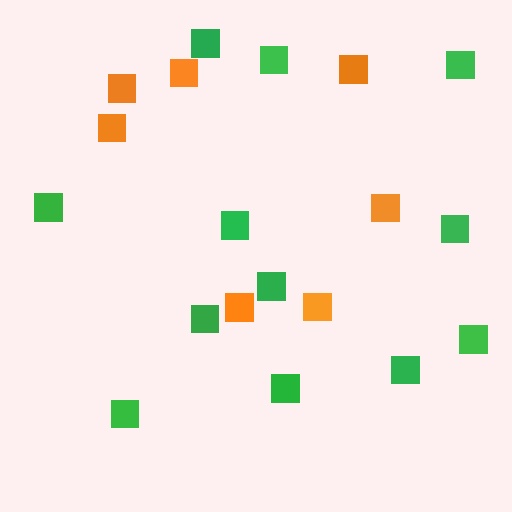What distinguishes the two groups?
There are 2 groups: one group of orange squares (7) and one group of green squares (12).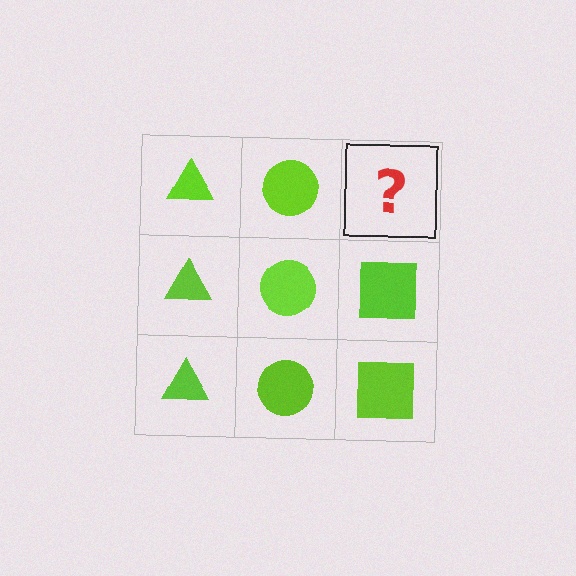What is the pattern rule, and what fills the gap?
The rule is that each column has a consistent shape. The gap should be filled with a lime square.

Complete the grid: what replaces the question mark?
The question mark should be replaced with a lime square.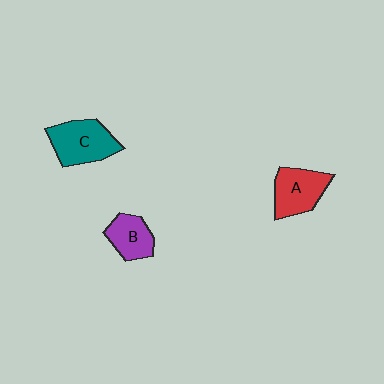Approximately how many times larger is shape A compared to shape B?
Approximately 1.3 times.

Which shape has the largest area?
Shape C (teal).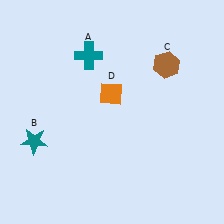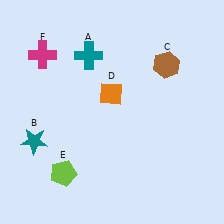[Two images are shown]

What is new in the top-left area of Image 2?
A magenta cross (F) was added in the top-left area of Image 2.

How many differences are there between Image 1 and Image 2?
There are 2 differences between the two images.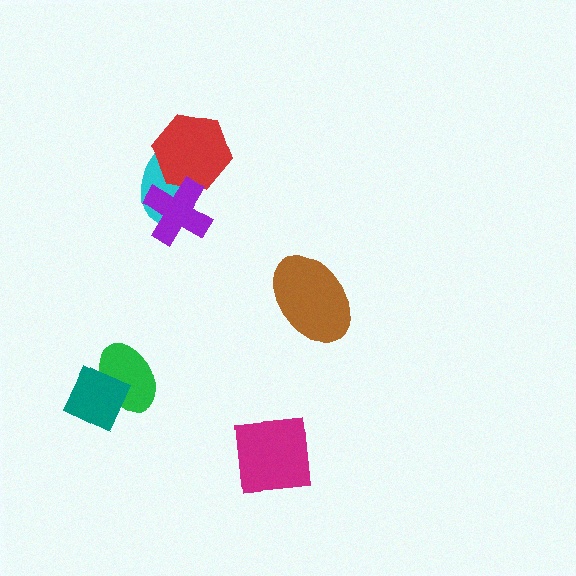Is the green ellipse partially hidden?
Yes, it is partially covered by another shape.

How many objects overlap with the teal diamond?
1 object overlaps with the teal diamond.